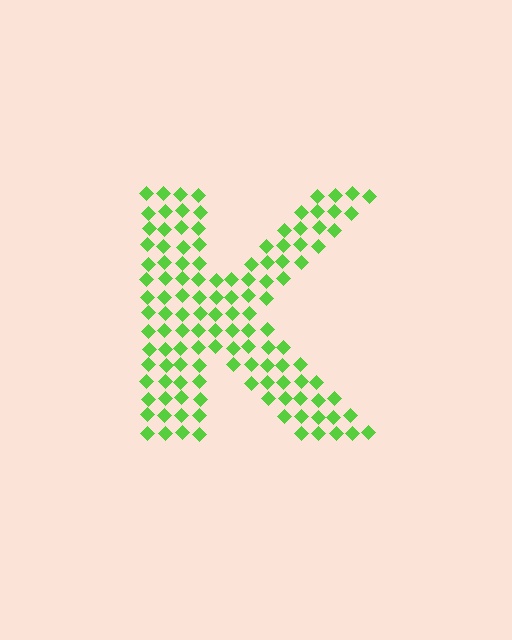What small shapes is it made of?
It is made of small diamonds.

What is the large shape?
The large shape is the letter K.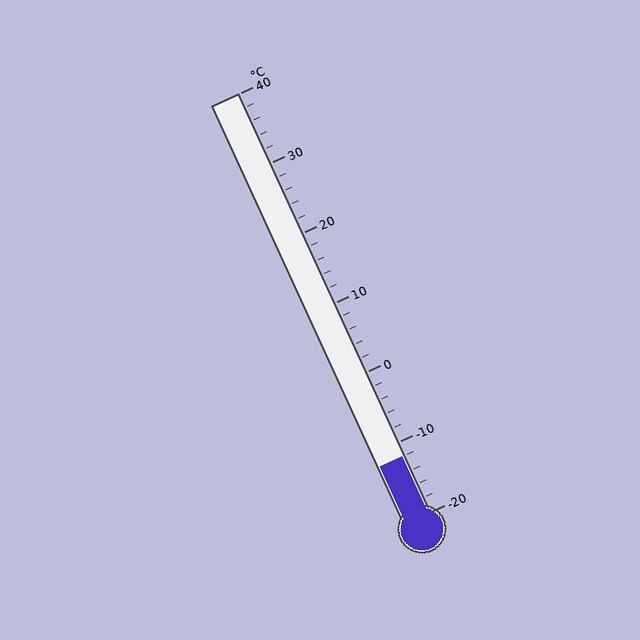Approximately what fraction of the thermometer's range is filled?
The thermometer is filled to approximately 15% of its range.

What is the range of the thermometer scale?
The thermometer scale ranges from -20°C to 40°C.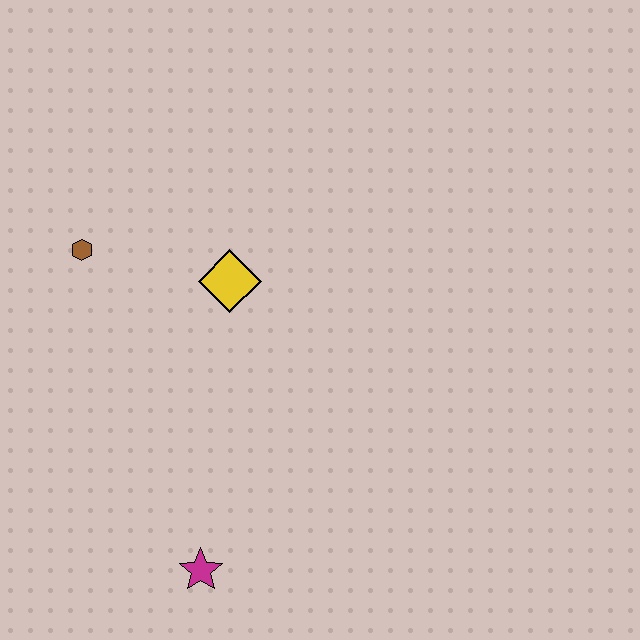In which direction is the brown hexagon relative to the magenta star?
The brown hexagon is above the magenta star.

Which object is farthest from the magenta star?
The brown hexagon is farthest from the magenta star.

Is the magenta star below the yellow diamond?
Yes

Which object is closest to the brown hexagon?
The yellow diamond is closest to the brown hexagon.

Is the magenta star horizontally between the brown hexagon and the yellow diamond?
Yes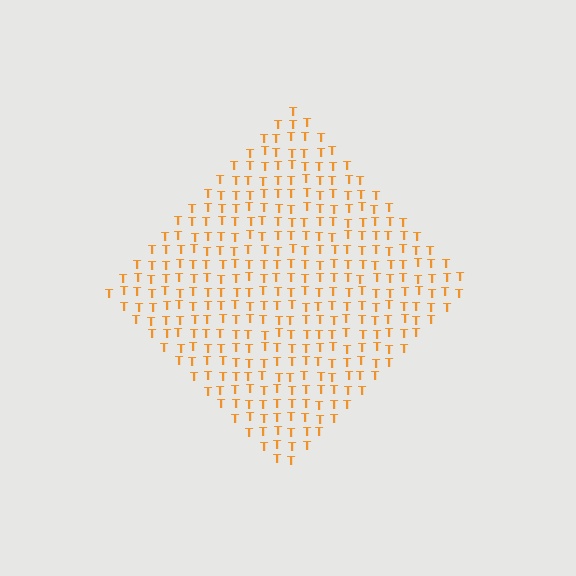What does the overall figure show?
The overall figure shows a diamond.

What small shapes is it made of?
It is made of small letter T's.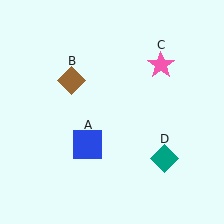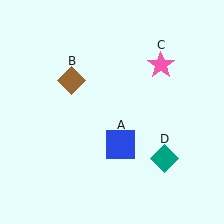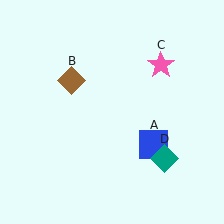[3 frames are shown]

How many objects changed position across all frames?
1 object changed position: blue square (object A).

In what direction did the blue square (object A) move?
The blue square (object A) moved right.